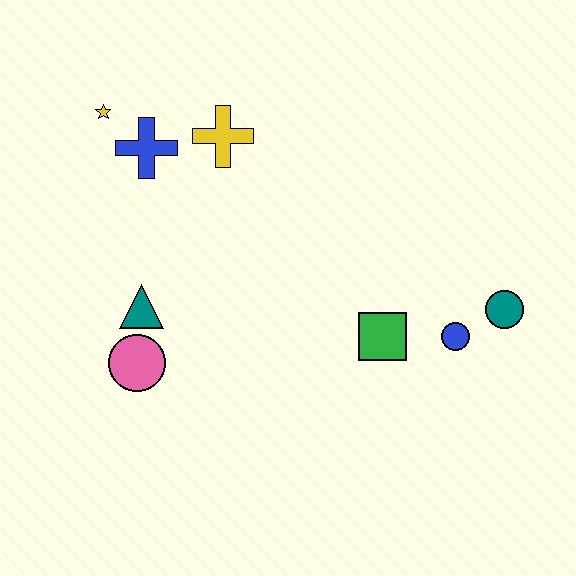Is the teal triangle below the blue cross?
Yes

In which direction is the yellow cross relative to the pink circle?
The yellow cross is above the pink circle.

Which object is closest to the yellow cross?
The blue cross is closest to the yellow cross.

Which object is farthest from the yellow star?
The teal circle is farthest from the yellow star.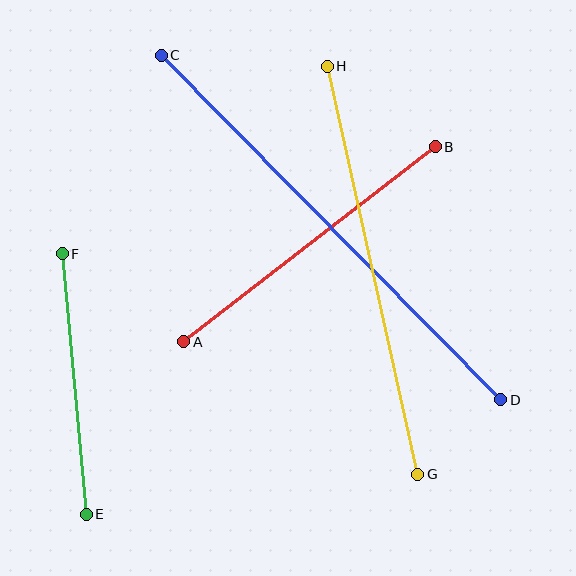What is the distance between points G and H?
The distance is approximately 418 pixels.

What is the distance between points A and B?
The distance is approximately 318 pixels.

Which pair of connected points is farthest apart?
Points C and D are farthest apart.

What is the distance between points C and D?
The distance is approximately 484 pixels.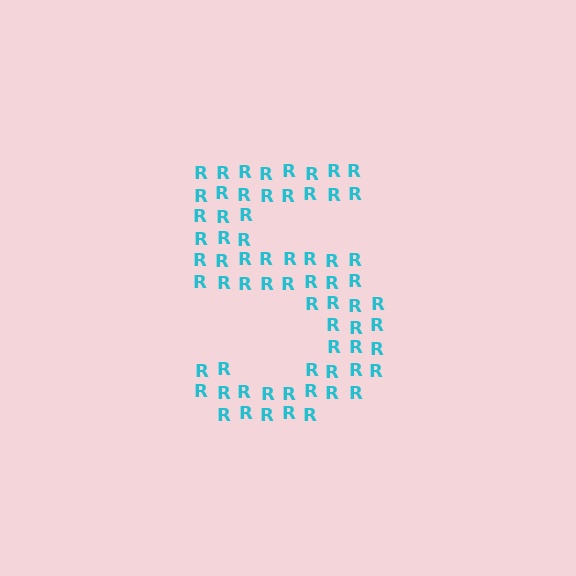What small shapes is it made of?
It is made of small letter R's.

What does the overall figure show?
The overall figure shows the digit 5.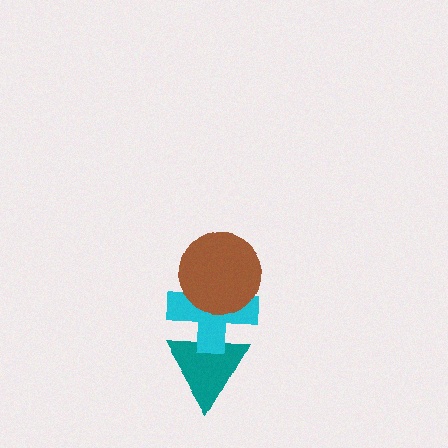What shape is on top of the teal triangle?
The cyan cross is on top of the teal triangle.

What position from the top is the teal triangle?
The teal triangle is 3rd from the top.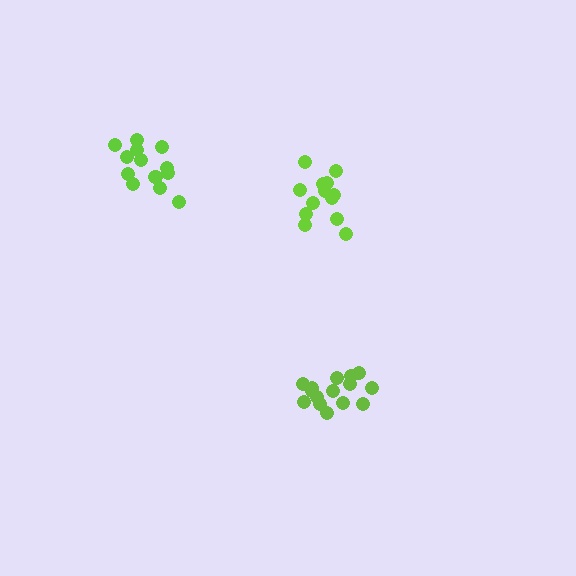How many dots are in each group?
Group 1: 13 dots, Group 2: 13 dots, Group 3: 15 dots (41 total).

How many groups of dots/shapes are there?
There are 3 groups.